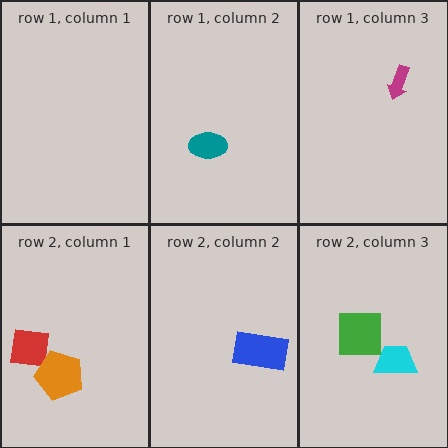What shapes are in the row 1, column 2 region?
The teal ellipse.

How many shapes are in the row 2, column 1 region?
2.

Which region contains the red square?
The row 2, column 1 region.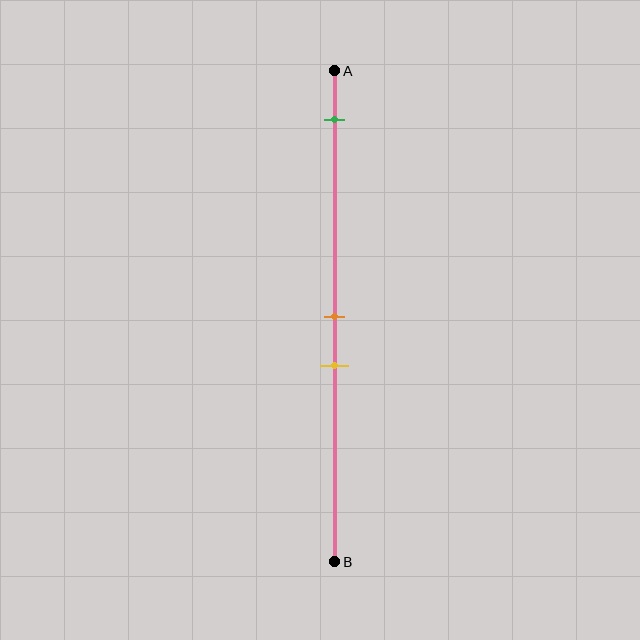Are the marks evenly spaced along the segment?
No, the marks are not evenly spaced.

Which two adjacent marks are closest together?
The orange and yellow marks are the closest adjacent pair.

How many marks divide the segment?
There are 3 marks dividing the segment.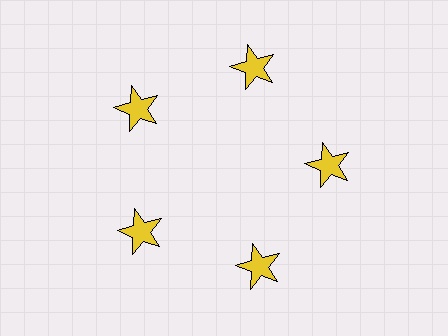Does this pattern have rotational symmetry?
Yes, this pattern has 5-fold rotational symmetry. It looks the same after rotating 72 degrees around the center.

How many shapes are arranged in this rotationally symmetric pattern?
There are 5 shapes, arranged in 5 groups of 1.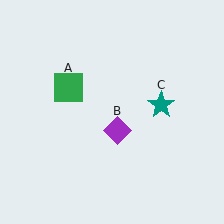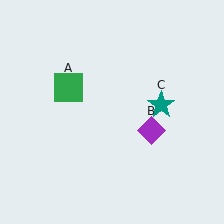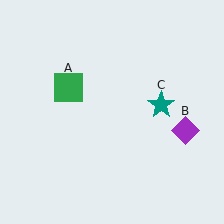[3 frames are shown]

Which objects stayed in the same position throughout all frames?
Green square (object A) and teal star (object C) remained stationary.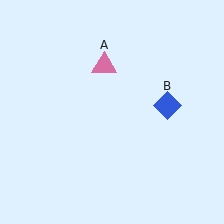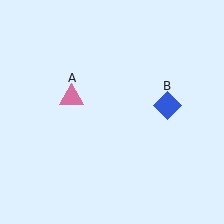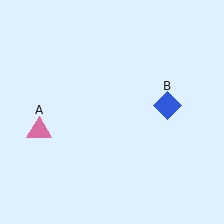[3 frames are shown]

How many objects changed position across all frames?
1 object changed position: pink triangle (object A).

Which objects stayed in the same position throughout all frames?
Blue diamond (object B) remained stationary.